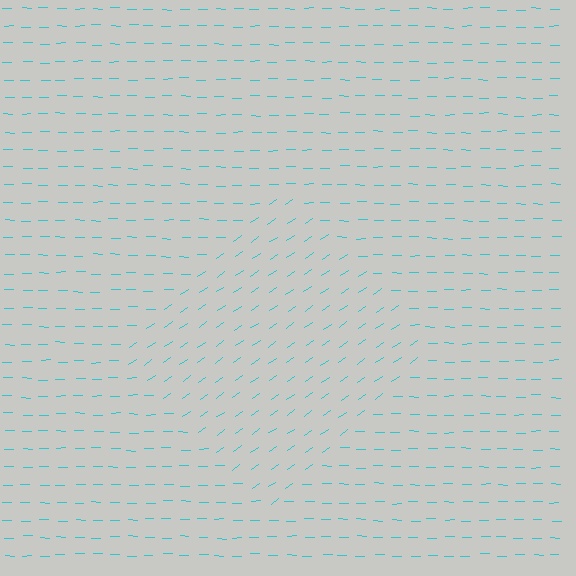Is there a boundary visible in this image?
Yes, there is a texture boundary formed by a change in line orientation.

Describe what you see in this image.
The image is filled with small cyan line segments. A diamond region in the image has lines oriented differently from the surrounding lines, creating a visible texture boundary.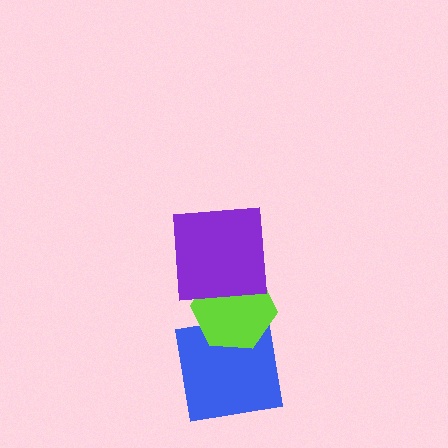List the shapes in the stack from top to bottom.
From top to bottom: the purple square, the lime hexagon, the blue square.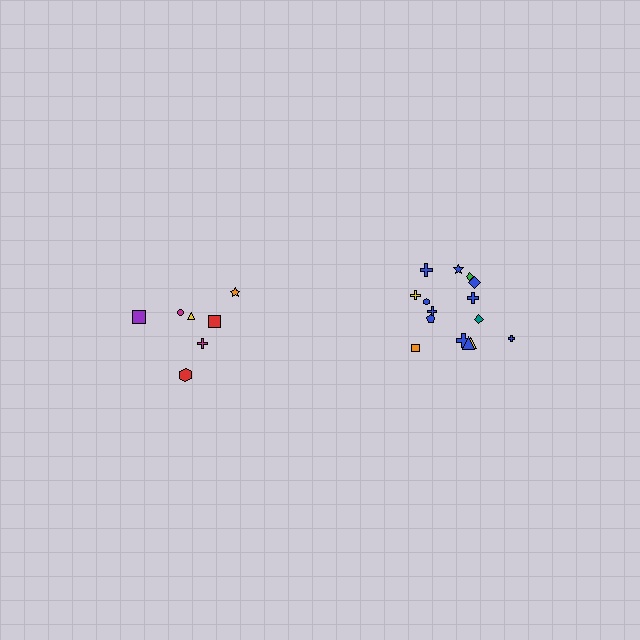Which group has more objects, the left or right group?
The right group.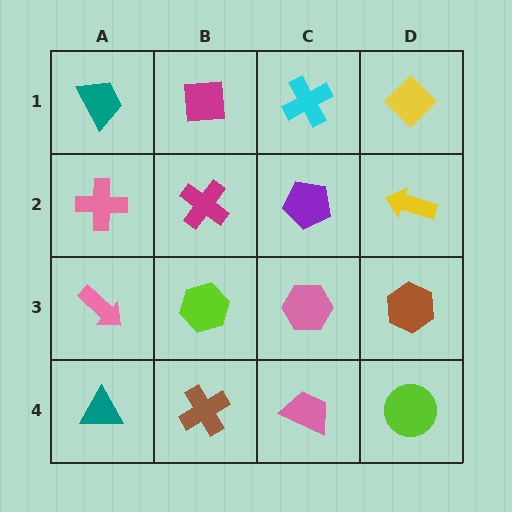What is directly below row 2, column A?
A pink arrow.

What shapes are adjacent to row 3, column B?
A magenta cross (row 2, column B), a brown cross (row 4, column B), a pink arrow (row 3, column A), a pink hexagon (row 3, column C).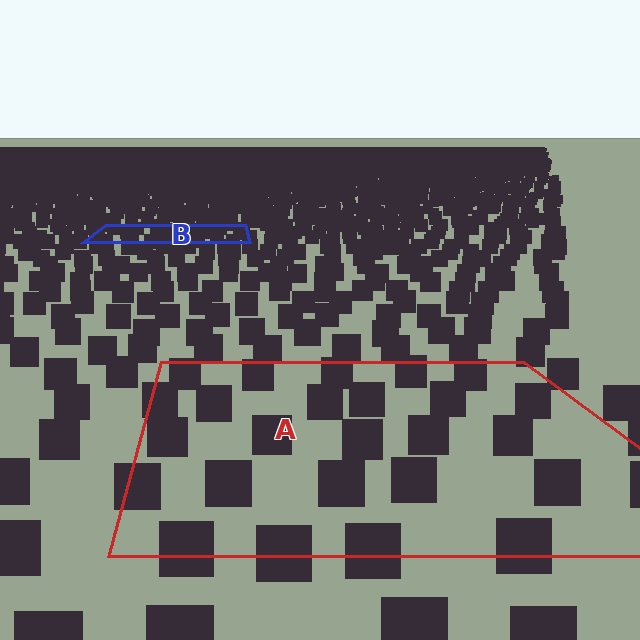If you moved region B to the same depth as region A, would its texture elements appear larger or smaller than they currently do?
They would appear larger. At a closer depth, the same texture elements are projected at a bigger on-screen size.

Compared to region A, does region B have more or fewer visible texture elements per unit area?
Region B has more texture elements per unit area — they are packed more densely because it is farther away.